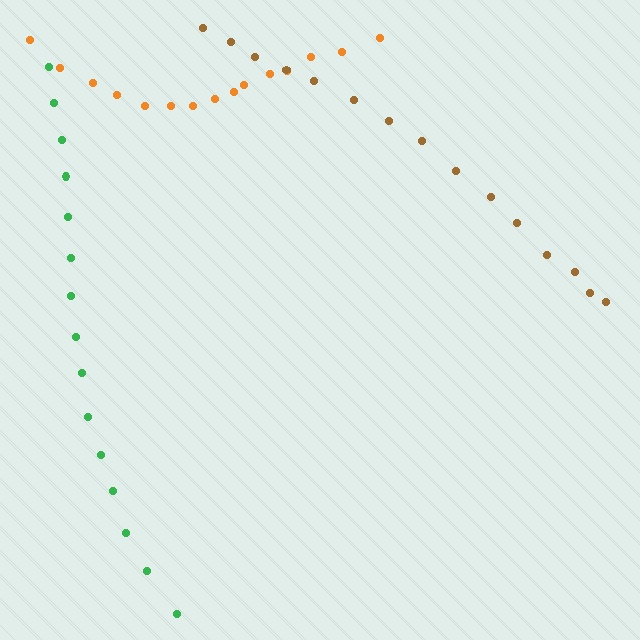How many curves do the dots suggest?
There are 3 distinct paths.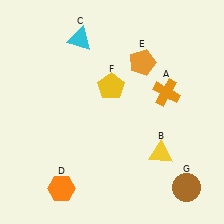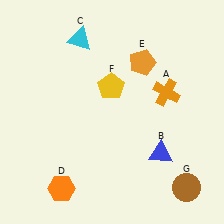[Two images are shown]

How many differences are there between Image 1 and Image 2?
There is 1 difference between the two images.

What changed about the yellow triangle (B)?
In Image 1, B is yellow. In Image 2, it changed to blue.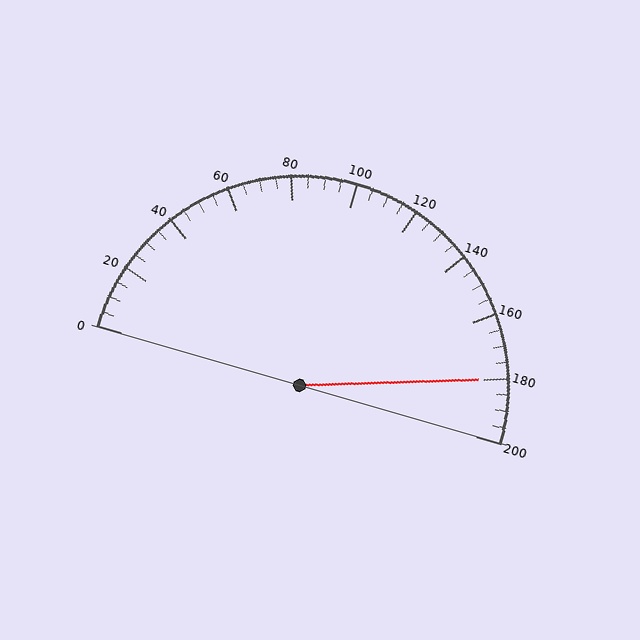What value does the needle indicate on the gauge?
The needle indicates approximately 180.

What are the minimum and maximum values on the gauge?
The gauge ranges from 0 to 200.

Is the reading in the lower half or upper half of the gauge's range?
The reading is in the upper half of the range (0 to 200).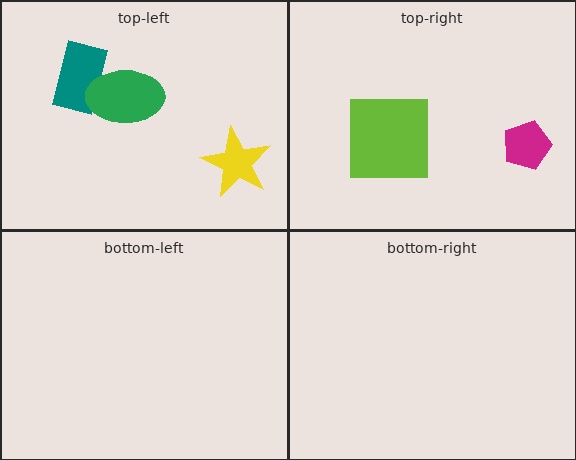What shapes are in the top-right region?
The lime square, the magenta pentagon.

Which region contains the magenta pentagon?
The top-right region.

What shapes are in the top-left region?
The yellow star, the teal rectangle, the green ellipse.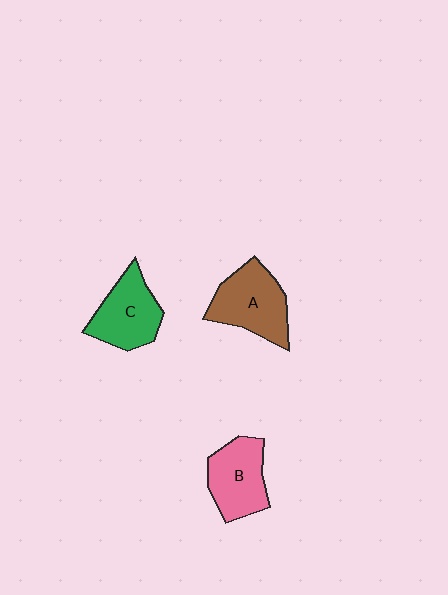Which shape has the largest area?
Shape A (brown).